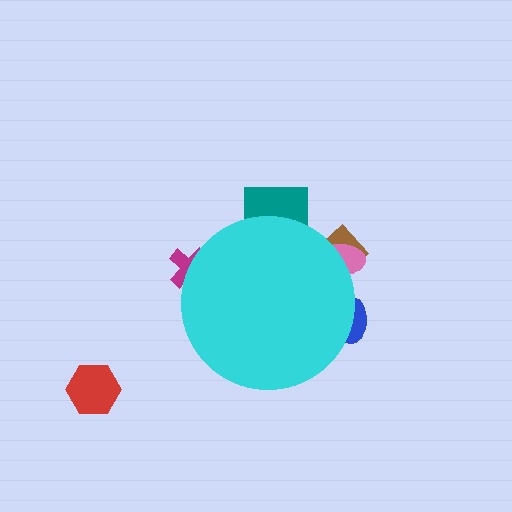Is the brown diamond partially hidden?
Yes, the brown diamond is partially hidden behind the cyan circle.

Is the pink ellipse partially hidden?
Yes, the pink ellipse is partially hidden behind the cyan circle.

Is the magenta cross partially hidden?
Yes, the magenta cross is partially hidden behind the cyan circle.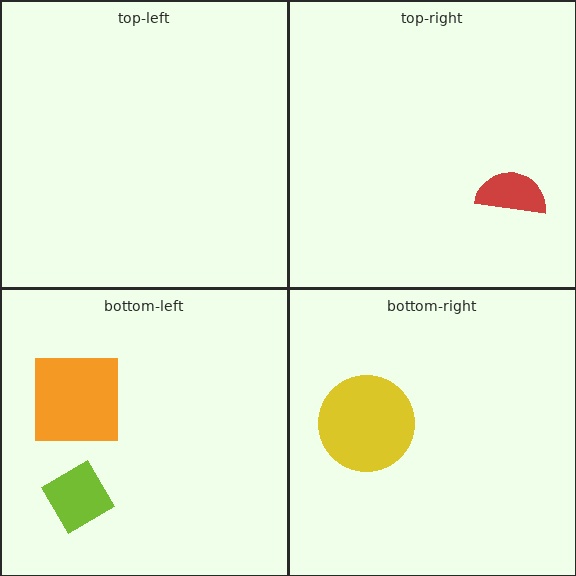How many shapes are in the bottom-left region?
2.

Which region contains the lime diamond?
The bottom-left region.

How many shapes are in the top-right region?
1.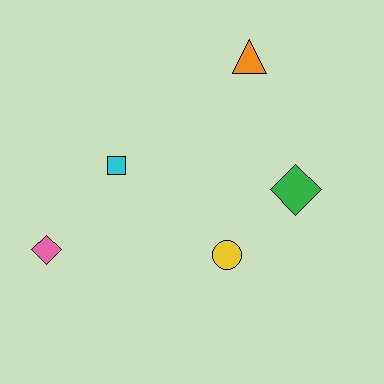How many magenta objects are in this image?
There are no magenta objects.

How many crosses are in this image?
There are no crosses.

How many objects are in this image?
There are 5 objects.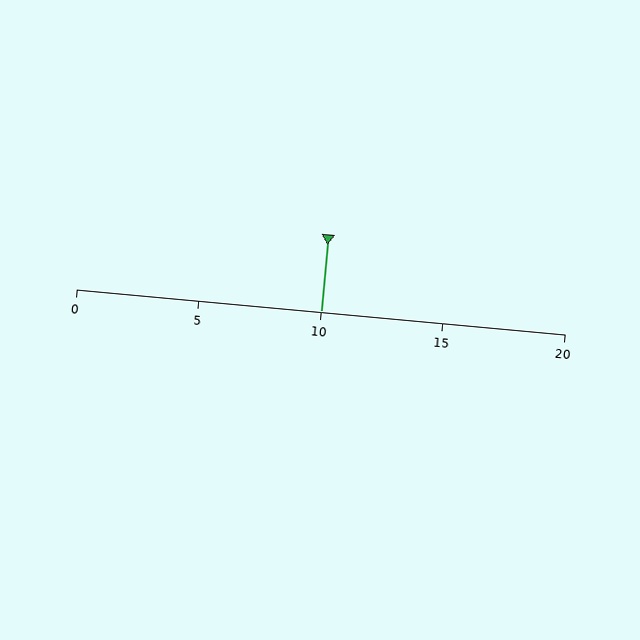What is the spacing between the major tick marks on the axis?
The major ticks are spaced 5 apart.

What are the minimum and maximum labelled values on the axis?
The axis runs from 0 to 20.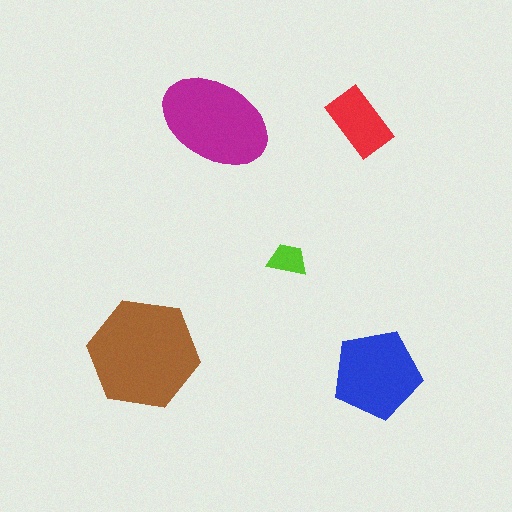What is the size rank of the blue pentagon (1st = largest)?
3rd.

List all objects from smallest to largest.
The lime trapezoid, the red rectangle, the blue pentagon, the magenta ellipse, the brown hexagon.